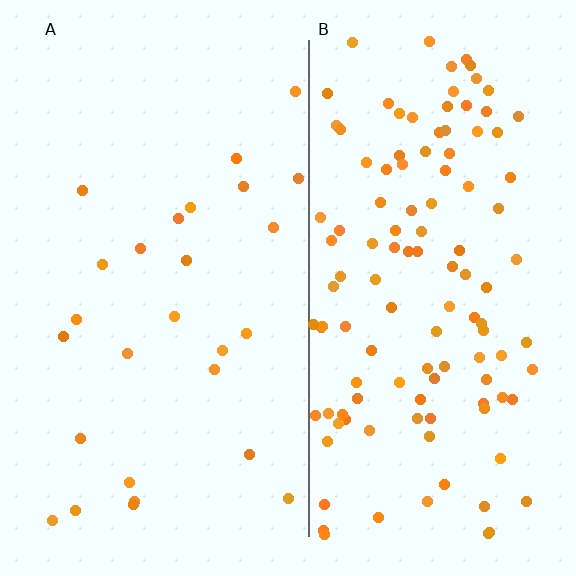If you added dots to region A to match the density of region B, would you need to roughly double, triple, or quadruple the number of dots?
Approximately quadruple.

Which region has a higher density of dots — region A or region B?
B (the right).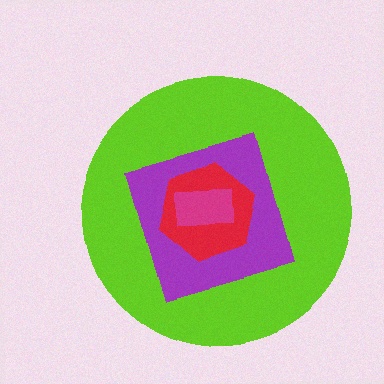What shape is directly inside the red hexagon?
The magenta rectangle.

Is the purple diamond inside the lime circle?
Yes.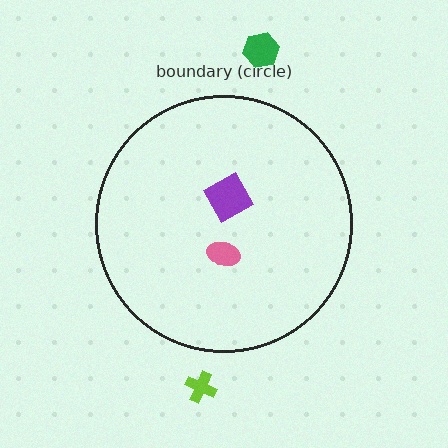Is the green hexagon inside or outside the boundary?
Outside.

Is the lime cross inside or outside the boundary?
Outside.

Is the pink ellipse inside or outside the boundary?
Inside.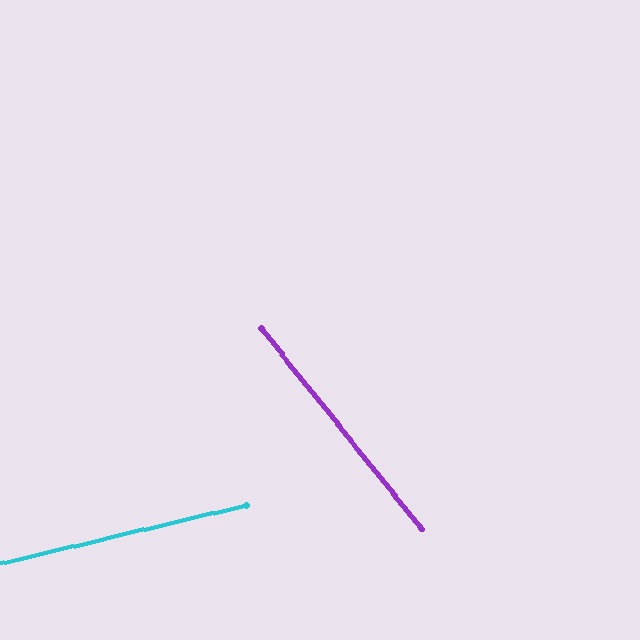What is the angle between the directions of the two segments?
Approximately 65 degrees.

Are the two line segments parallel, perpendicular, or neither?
Neither parallel nor perpendicular — they differ by about 65°.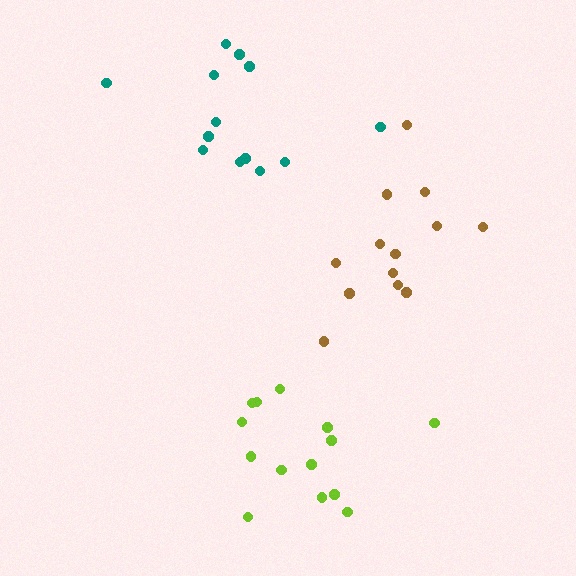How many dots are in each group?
Group 1: 13 dots, Group 2: 13 dots, Group 3: 14 dots (40 total).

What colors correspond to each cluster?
The clusters are colored: teal, brown, lime.